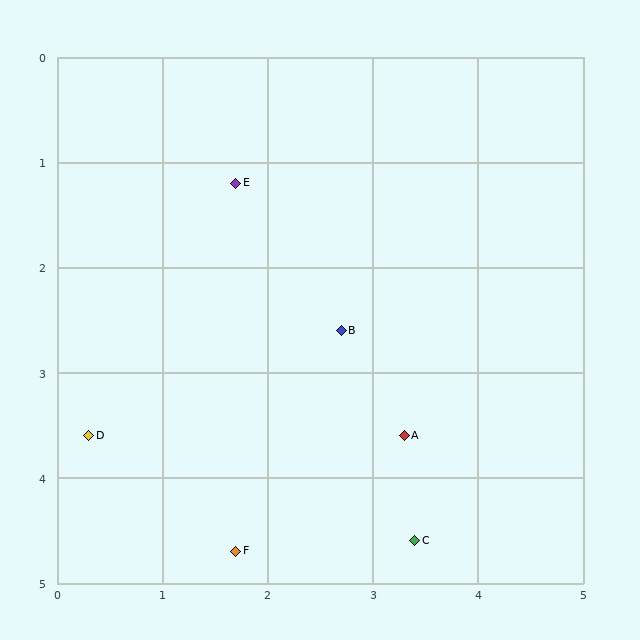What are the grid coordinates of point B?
Point B is at approximately (2.7, 2.6).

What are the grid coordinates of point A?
Point A is at approximately (3.3, 3.6).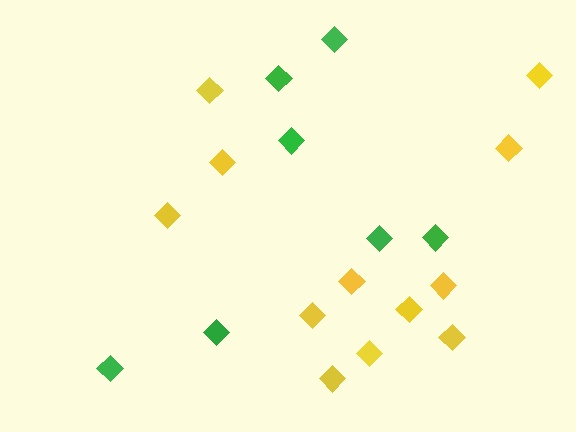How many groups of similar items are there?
There are 2 groups: one group of green diamonds (7) and one group of yellow diamonds (12).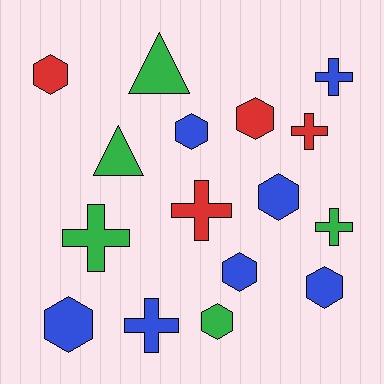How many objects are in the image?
There are 16 objects.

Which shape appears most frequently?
Hexagon, with 8 objects.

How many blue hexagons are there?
There are 5 blue hexagons.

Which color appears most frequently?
Blue, with 7 objects.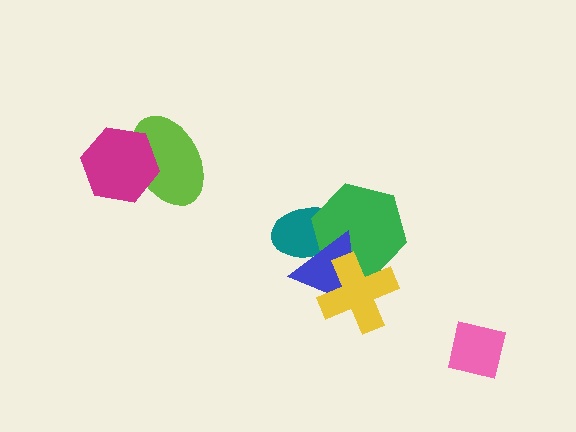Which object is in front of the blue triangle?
The yellow cross is in front of the blue triangle.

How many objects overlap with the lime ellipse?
1 object overlaps with the lime ellipse.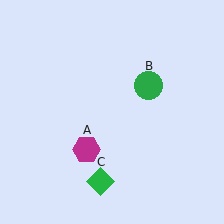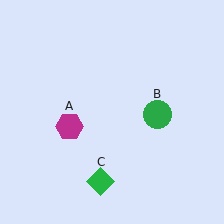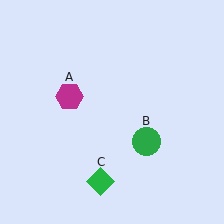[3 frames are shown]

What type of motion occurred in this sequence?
The magenta hexagon (object A), green circle (object B) rotated clockwise around the center of the scene.